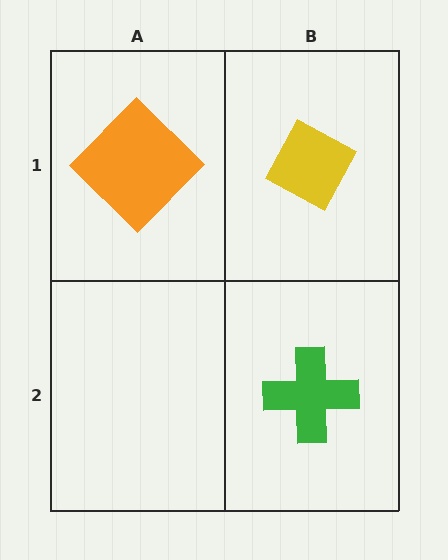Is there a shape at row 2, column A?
No, that cell is empty.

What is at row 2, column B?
A green cross.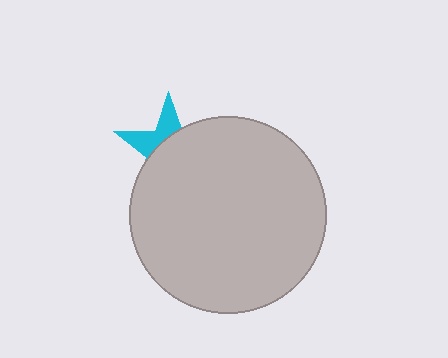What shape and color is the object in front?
The object in front is a light gray circle.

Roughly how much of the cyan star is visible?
A small part of it is visible (roughly 33%).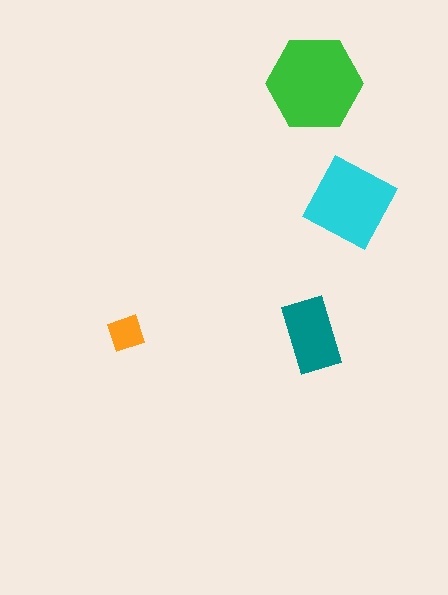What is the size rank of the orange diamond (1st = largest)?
4th.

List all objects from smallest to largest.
The orange diamond, the teal rectangle, the cyan square, the green hexagon.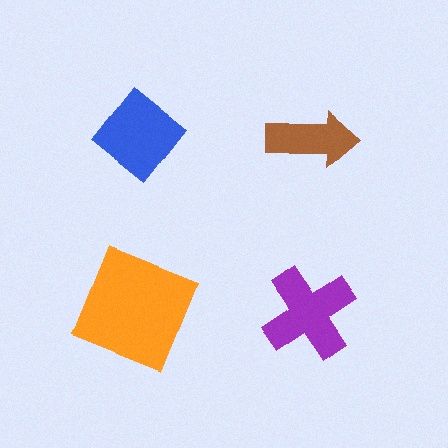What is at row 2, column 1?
An orange square.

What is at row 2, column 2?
A purple cross.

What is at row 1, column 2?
A brown arrow.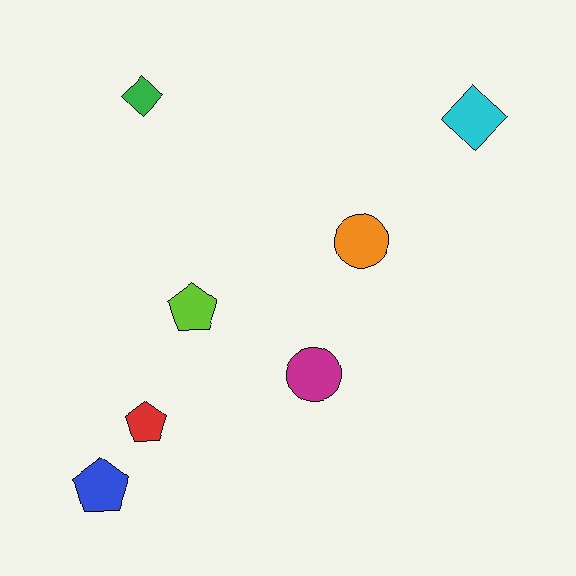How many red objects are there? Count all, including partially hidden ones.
There is 1 red object.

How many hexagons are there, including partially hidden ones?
There are no hexagons.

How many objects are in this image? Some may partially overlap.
There are 7 objects.